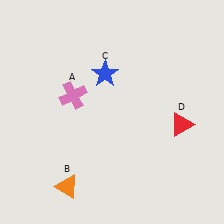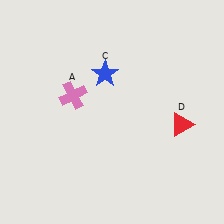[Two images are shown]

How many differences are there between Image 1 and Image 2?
There is 1 difference between the two images.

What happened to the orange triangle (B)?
The orange triangle (B) was removed in Image 2. It was in the bottom-left area of Image 1.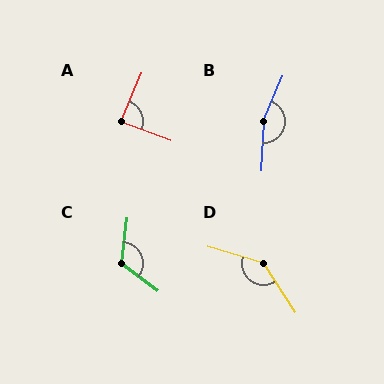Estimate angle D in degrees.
Approximately 140 degrees.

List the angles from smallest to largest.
A (88°), C (120°), D (140°), B (159°).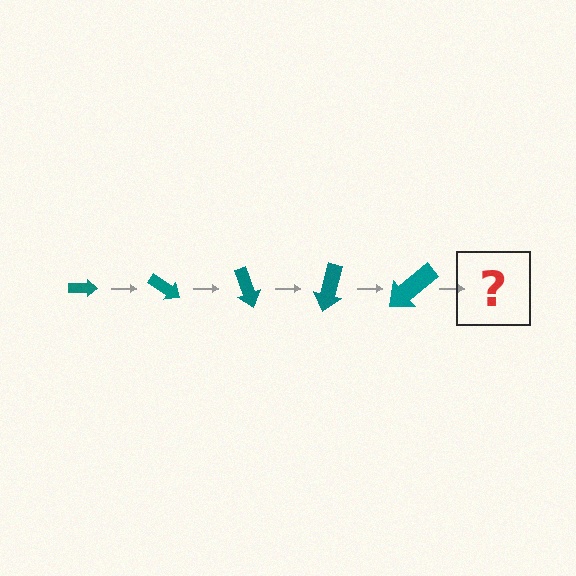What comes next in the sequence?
The next element should be an arrow, larger than the previous one and rotated 175 degrees from the start.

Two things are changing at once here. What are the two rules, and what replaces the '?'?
The two rules are that the arrow grows larger each step and it rotates 35 degrees each step. The '?' should be an arrow, larger than the previous one and rotated 175 degrees from the start.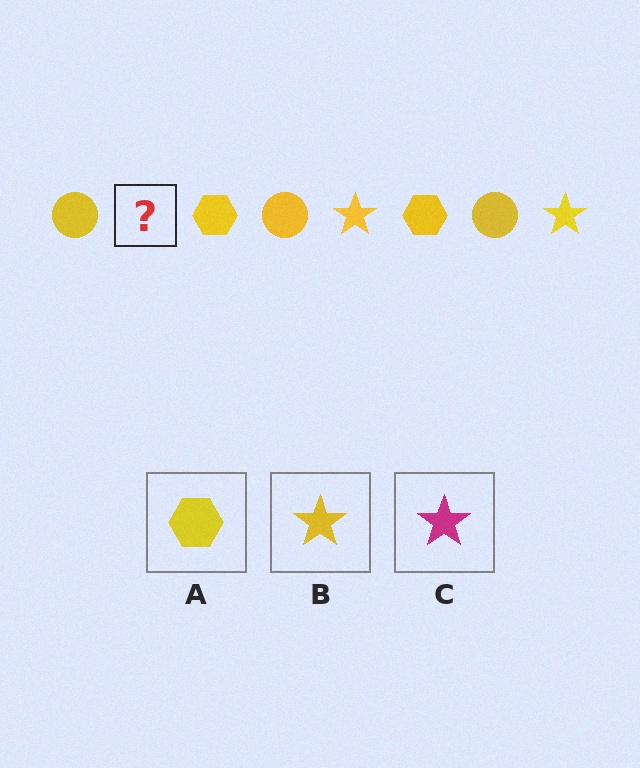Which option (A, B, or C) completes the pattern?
B.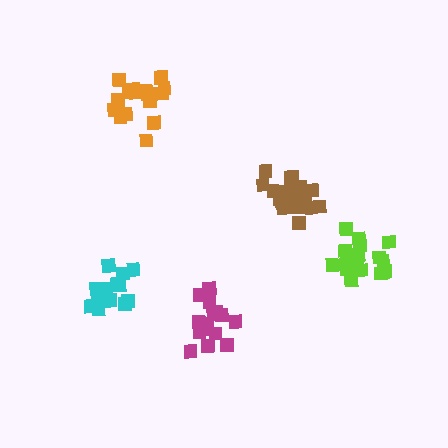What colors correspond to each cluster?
The clusters are colored: magenta, lime, cyan, orange, brown.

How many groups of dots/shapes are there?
There are 5 groups.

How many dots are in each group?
Group 1: 18 dots, Group 2: 18 dots, Group 3: 16 dots, Group 4: 18 dots, Group 5: 20 dots (90 total).